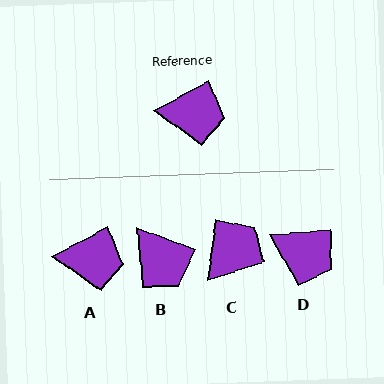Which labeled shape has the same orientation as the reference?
A.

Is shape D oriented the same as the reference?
No, it is off by about 24 degrees.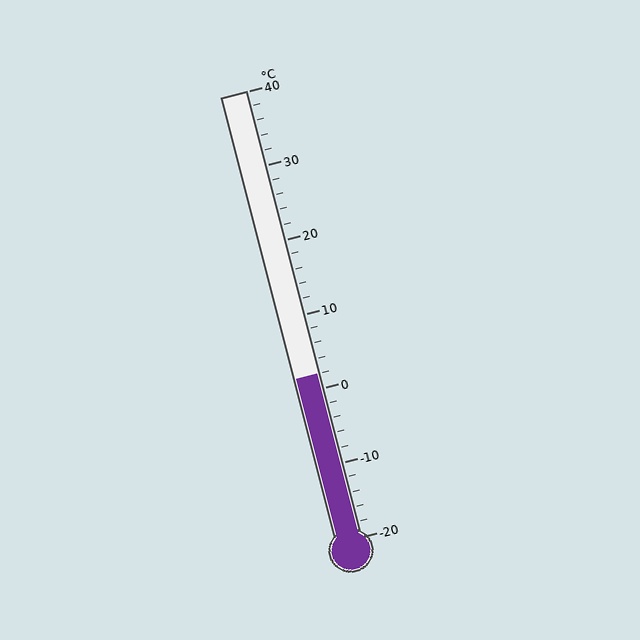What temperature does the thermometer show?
The thermometer shows approximately 2°C.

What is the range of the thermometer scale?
The thermometer scale ranges from -20°C to 40°C.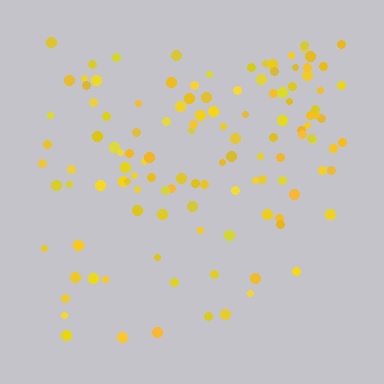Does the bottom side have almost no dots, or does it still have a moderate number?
Still a moderate number, just noticeably fewer than the top.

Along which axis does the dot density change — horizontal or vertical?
Vertical.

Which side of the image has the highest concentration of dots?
The top.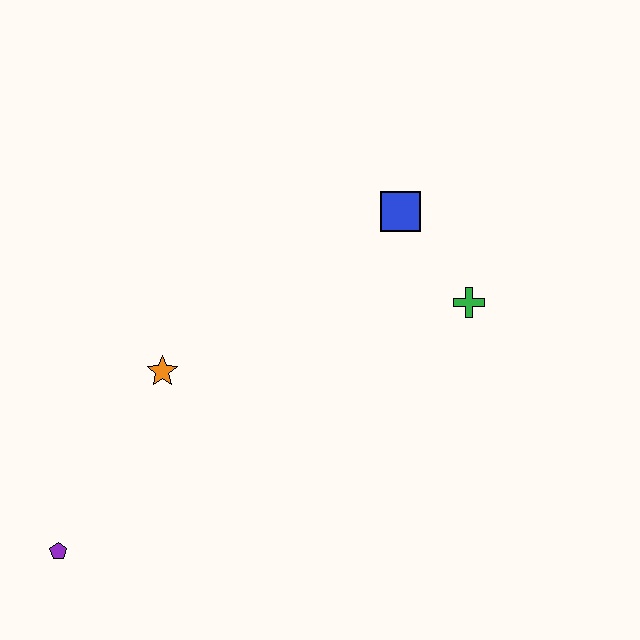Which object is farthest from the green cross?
The purple pentagon is farthest from the green cross.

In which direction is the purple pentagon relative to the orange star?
The purple pentagon is below the orange star.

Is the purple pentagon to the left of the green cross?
Yes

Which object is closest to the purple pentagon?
The orange star is closest to the purple pentagon.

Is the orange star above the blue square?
No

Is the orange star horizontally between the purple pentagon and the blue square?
Yes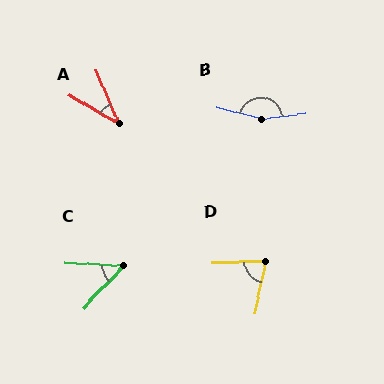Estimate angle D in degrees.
Approximately 77 degrees.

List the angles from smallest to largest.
A (36°), C (50°), D (77°), B (159°).